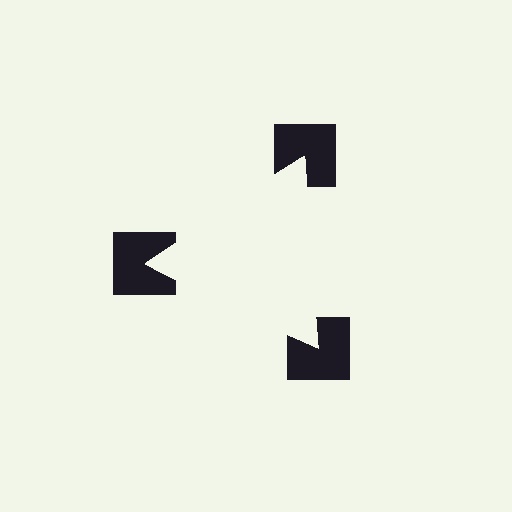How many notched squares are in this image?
There are 3 — one at each vertex of the illusory triangle.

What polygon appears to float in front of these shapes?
An illusory triangle — its edges are inferred from the aligned wedge cuts in the notched squares, not physically drawn.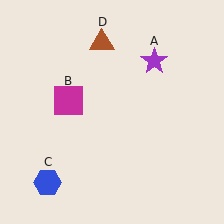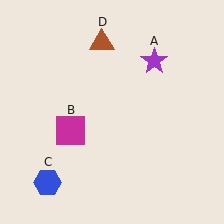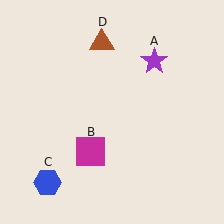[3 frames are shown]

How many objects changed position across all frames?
1 object changed position: magenta square (object B).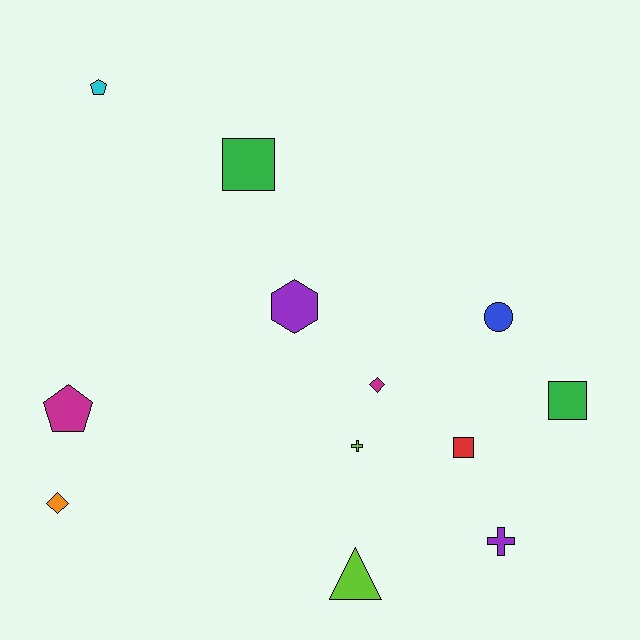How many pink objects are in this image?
There are no pink objects.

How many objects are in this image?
There are 12 objects.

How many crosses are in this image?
There are 2 crosses.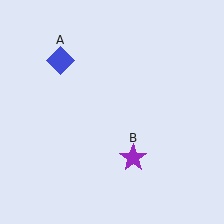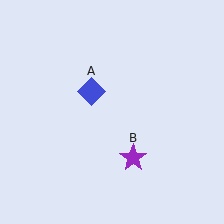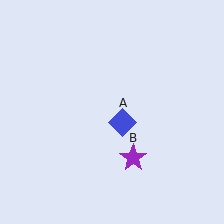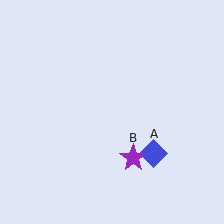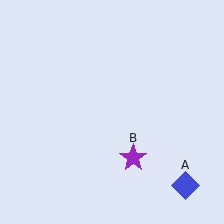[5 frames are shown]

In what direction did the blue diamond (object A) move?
The blue diamond (object A) moved down and to the right.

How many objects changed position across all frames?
1 object changed position: blue diamond (object A).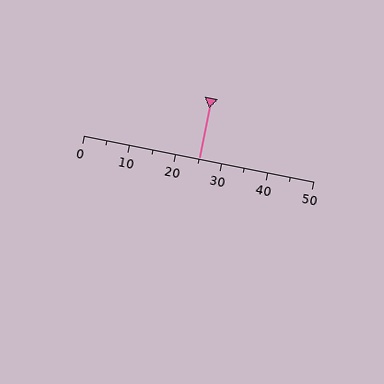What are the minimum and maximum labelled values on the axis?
The axis runs from 0 to 50.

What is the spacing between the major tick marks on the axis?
The major ticks are spaced 10 apart.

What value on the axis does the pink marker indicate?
The marker indicates approximately 25.